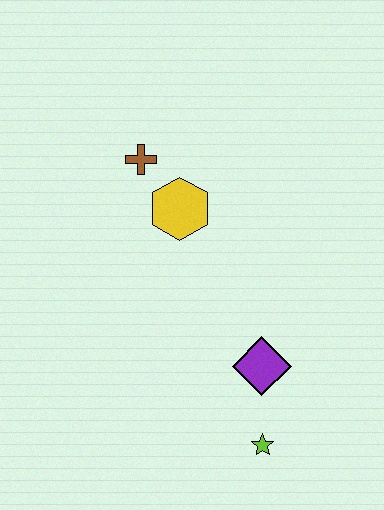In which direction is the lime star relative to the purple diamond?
The lime star is below the purple diamond.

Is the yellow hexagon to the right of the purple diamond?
No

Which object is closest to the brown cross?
The yellow hexagon is closest to the brown cross.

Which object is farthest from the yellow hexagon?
The lime star is farthest from the yellow hexagon.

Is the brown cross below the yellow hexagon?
No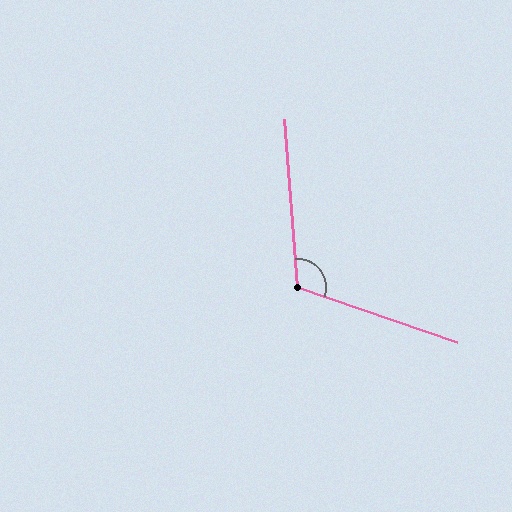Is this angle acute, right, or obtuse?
It is obtuse.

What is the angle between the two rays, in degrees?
Approximately 114 degrees.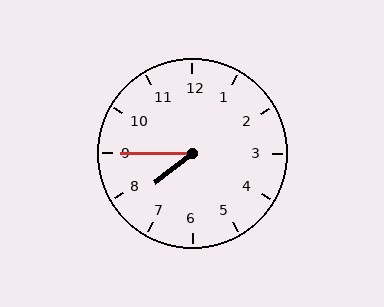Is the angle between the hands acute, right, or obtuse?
It is acute.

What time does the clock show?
7:45.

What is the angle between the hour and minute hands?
Approximately 38 degrees.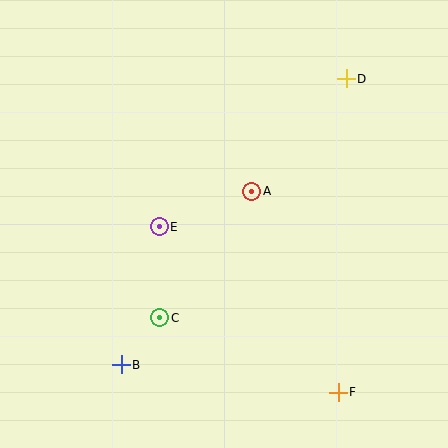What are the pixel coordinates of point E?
Point E is at (159, 227).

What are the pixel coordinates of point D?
Point D is at (346, 79).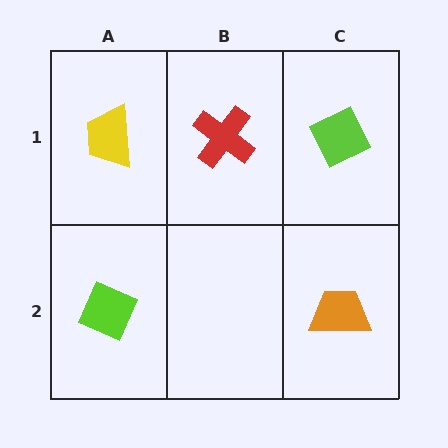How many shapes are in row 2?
2 shapes.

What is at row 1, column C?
A lime diamond.